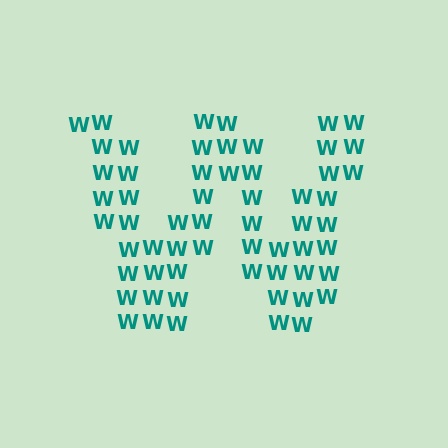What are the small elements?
The small elements are letter W's.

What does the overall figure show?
The overall figure shows the letter W.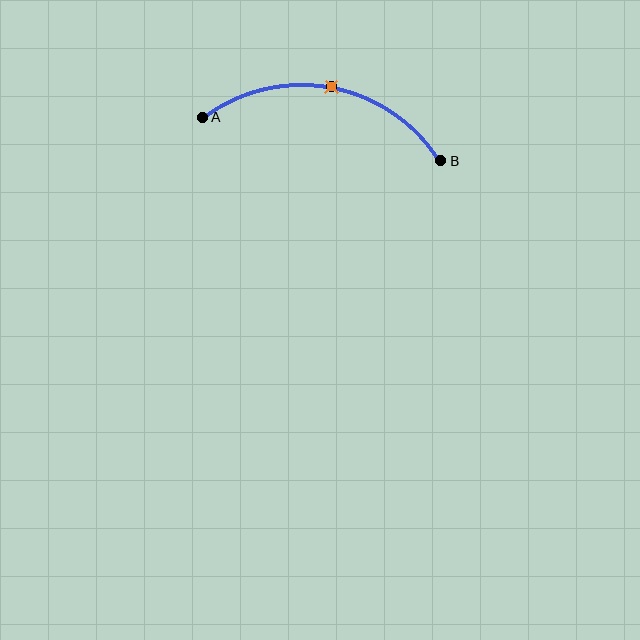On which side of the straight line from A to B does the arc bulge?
The arc bulges above the straight line connecting A and B.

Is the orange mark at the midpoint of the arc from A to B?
Yes. The orange mark lies on the arc at equal arc-length from both A and B — it is the arc midpoint.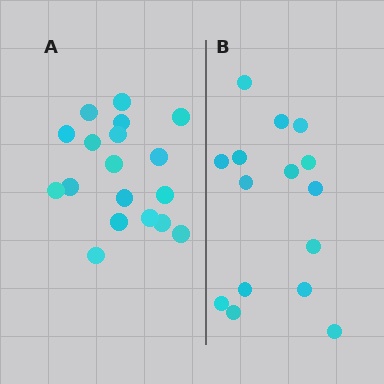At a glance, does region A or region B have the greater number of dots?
Region A (the left region) has more dots.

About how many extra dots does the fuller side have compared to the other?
Region A has just a few more — roughly 2 or 3 more dots than region B.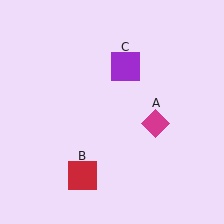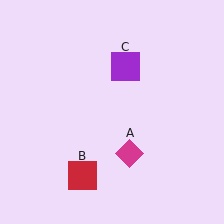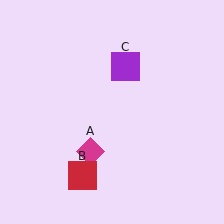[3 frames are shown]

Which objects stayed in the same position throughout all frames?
Red square (object B) and purple square (object C) remained stationary.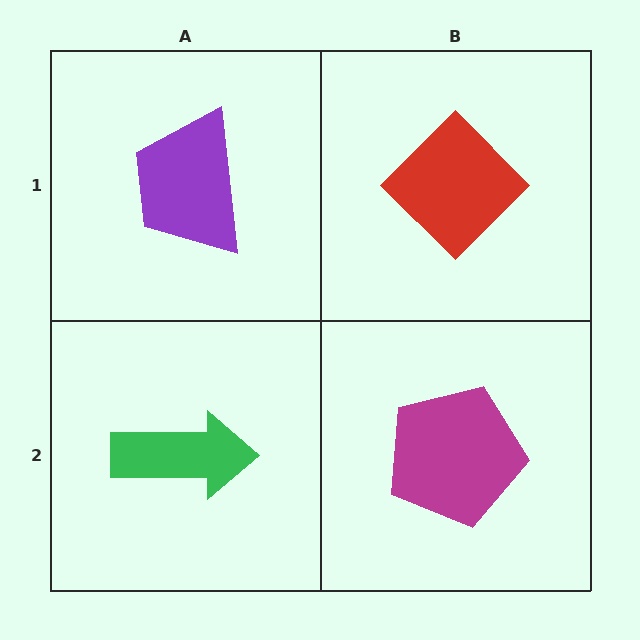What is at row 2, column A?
A green arrow.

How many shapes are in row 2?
2 shapes.